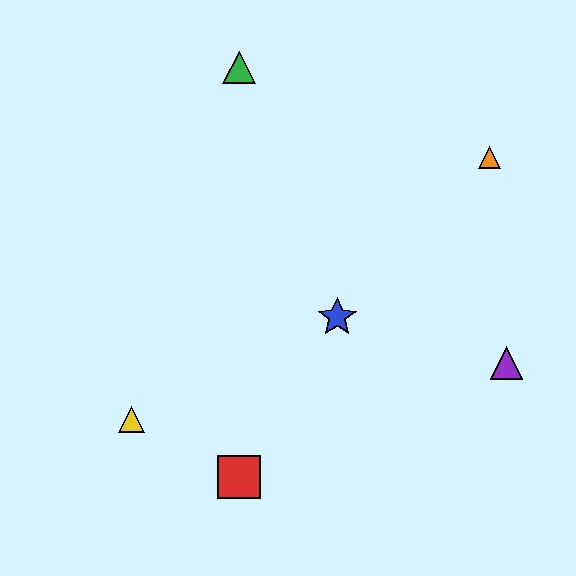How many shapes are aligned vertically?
2 shapes (the red square, the green triangle) are aligned vertically.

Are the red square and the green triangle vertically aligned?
Yes, both are at x≈239.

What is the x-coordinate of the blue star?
The blue star is at x≈337.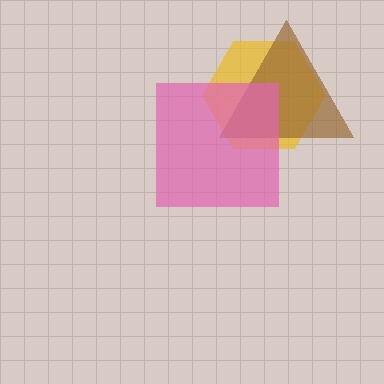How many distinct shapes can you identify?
There are 3 distinct shapes: a yellow hexagon, a brown triangle, a pink square.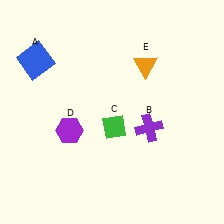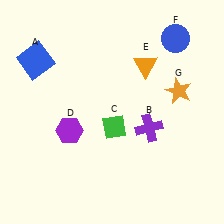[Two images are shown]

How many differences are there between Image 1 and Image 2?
There are 2 differences between the two images.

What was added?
A blue circle (F), an orange star (G) were added in Image 2.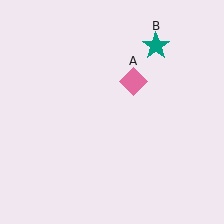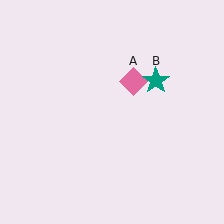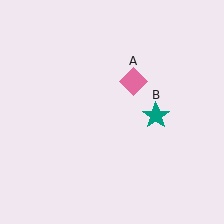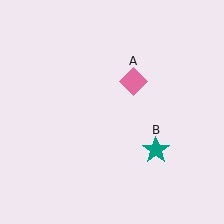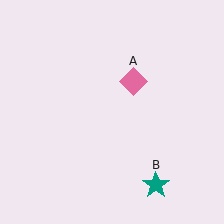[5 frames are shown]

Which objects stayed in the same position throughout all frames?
Pink diamond (object A) remained stationary.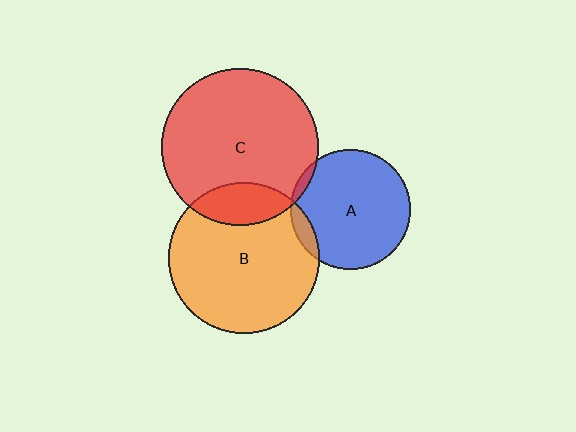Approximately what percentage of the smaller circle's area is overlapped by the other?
Approximately 5%.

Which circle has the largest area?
Circle C (red).